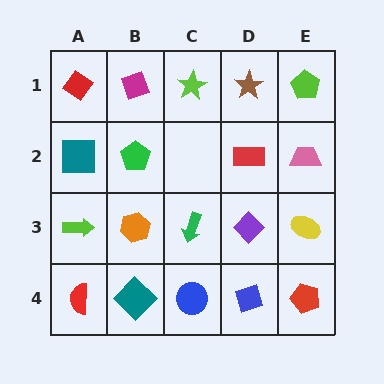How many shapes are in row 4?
5 shapes.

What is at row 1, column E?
A lime pentagon.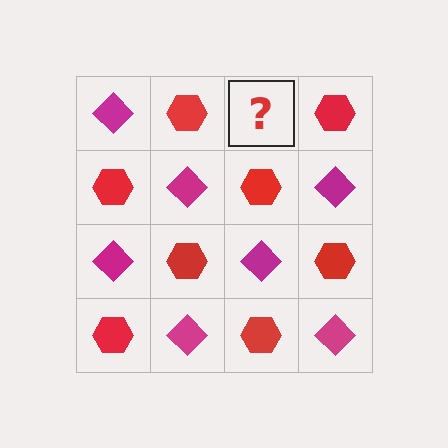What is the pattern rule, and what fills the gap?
The rule is that it alternates magenta diamond and red hexagon in a checkerboard pattern. The gap should be filled with a magenta diamond.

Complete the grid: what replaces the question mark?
The question mark should be replaced with a magenta diamond.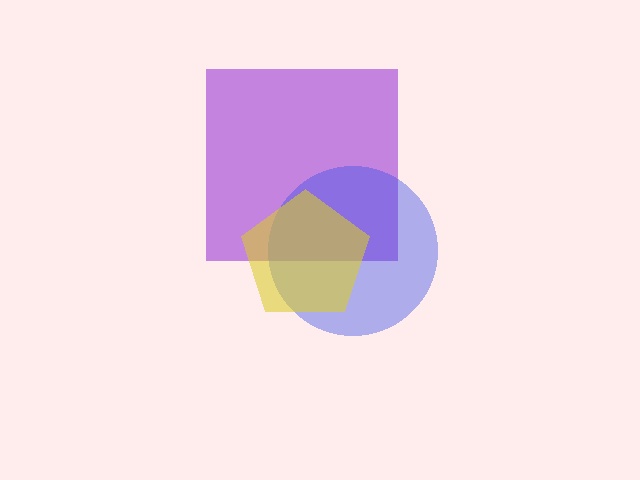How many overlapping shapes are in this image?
There are 3 overlapping shapes in the image.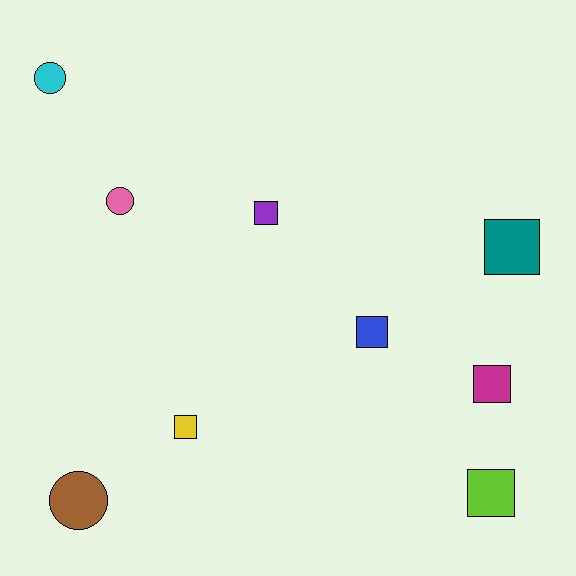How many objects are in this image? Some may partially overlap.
There are 9 objects.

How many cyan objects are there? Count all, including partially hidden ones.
There is 1 cyan object.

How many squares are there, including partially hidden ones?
There are 6 squares.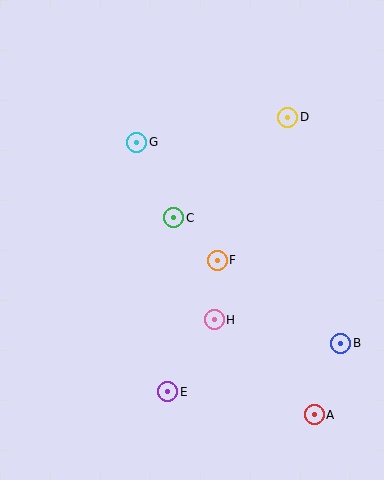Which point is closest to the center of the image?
Point C at (174, 218) is closest to the center.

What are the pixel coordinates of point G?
Point G is at (137, 142).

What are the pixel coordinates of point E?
Point E is at (168, 392).